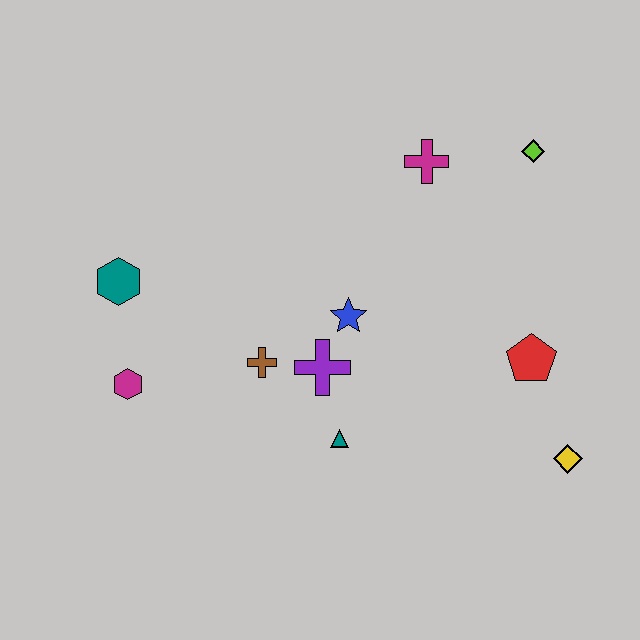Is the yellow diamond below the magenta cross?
Yes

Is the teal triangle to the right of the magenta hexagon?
Yes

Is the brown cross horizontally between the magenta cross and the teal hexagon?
Yes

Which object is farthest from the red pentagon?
The teal hexagon is farthest from the red pentagon.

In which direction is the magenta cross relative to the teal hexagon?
The magenta cross is to the right of the teal hexagon.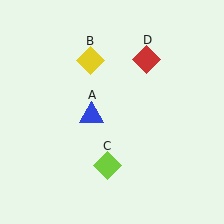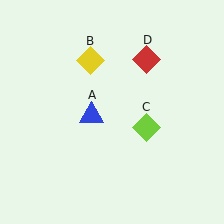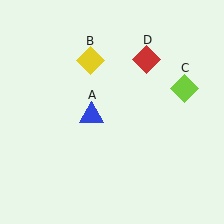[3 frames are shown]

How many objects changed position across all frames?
1 object changed position: lime diamond (object C).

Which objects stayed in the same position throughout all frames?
Blue triangle (object A) and yellow diamond (object B) and red diamond (object D) remained stationary.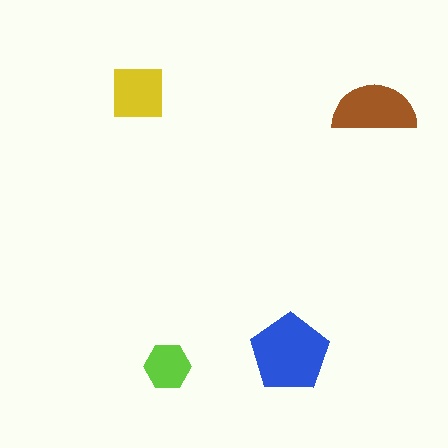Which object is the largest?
The blue pentagon.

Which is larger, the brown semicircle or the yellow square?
The brown semicircle.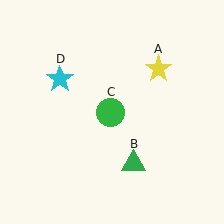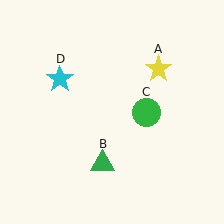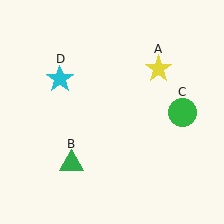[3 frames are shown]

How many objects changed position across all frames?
2 objects changed position: green triangle (object B), green circle (object C).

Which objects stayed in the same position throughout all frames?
Yellow star (object A) and cyan star (object D) remained stationary.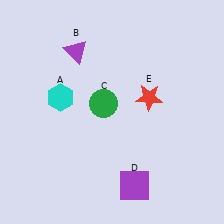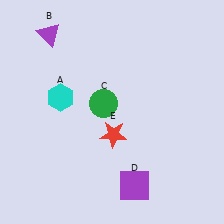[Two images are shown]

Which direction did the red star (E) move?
The red star (E) moved down.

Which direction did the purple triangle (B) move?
The purple triangle (B) moved left.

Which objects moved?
The objects that moved are: the purple triangle (B), the red star (E).